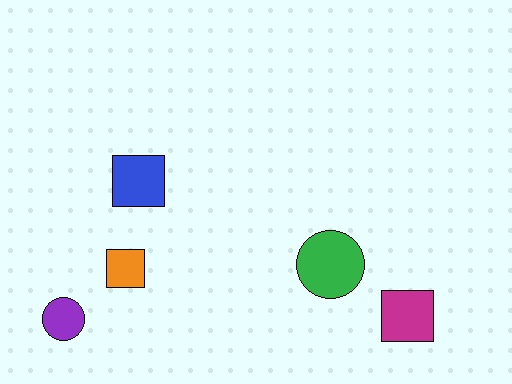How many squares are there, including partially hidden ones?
There are 3 squares.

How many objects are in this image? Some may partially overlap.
There are 5 objects.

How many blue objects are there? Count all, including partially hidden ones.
There is 1 blue object.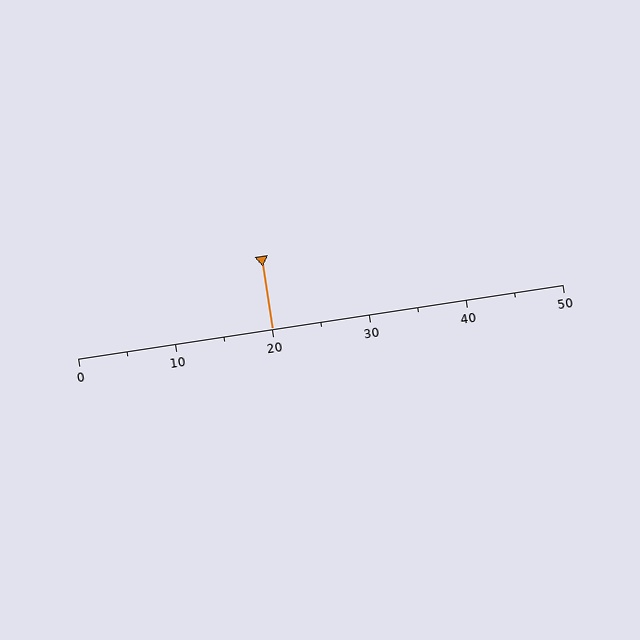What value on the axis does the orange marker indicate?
The marker indicates approximately 20.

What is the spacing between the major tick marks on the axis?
The major ticks are spaced 10 apart.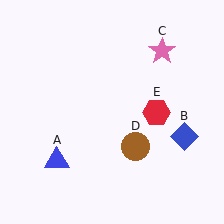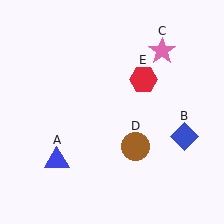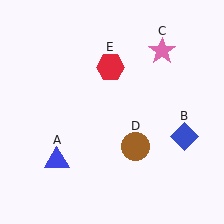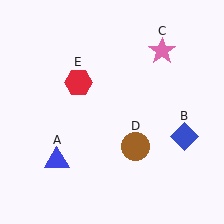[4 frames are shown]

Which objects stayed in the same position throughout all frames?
Blue triangle (object A) and blue diamond (object B) and pink star (object C) and brown circle (object D) remained stationary.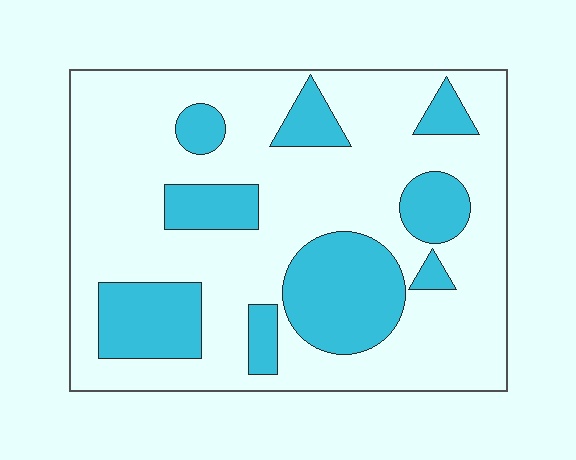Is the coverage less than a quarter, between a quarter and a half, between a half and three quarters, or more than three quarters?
Between a quarter and a half.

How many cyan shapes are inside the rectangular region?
9.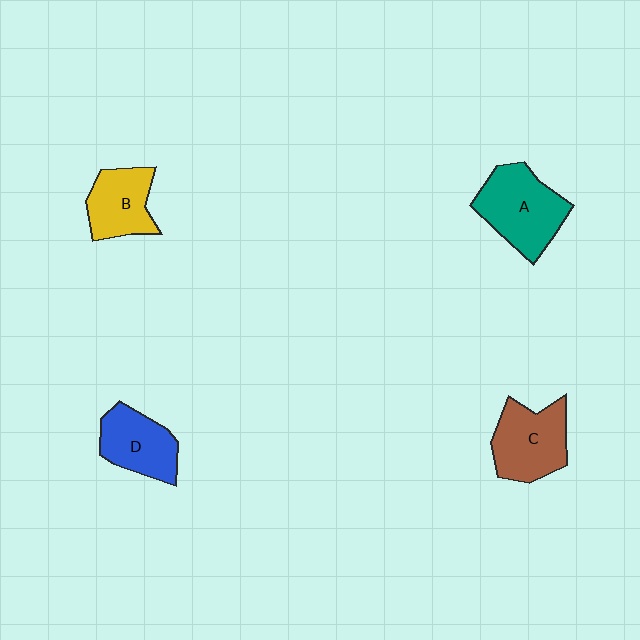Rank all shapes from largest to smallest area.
From largest to smallest: A (teal), C (brown), D (blue), B (yellow).